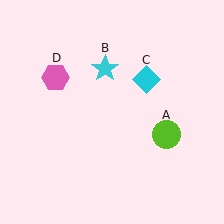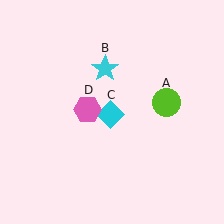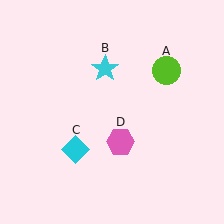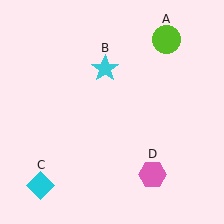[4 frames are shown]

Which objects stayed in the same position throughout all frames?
Cyan star (object B) remained stationary.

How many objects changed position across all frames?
3 objects changed position: lime circle (object A), cyan diamond (object C), pink hexagon (object D).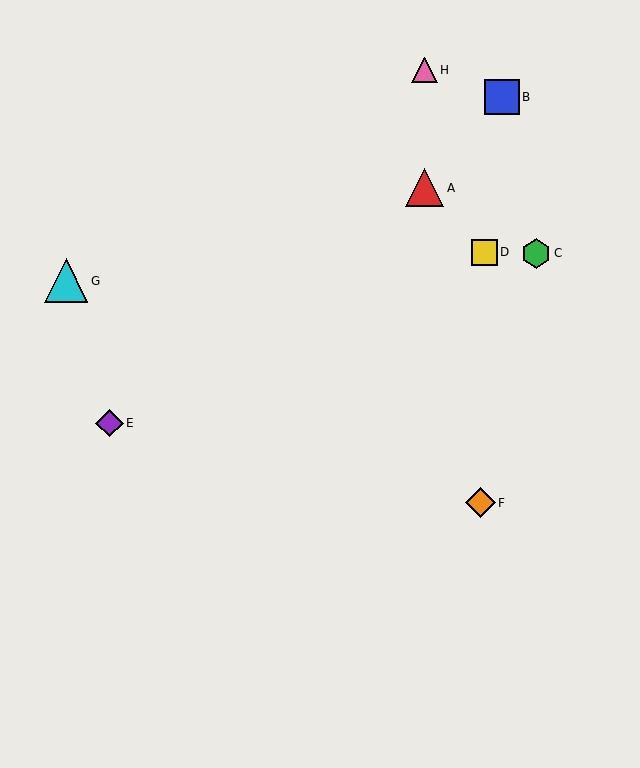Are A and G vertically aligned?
No, A is at x≈425 and G is at x≈66.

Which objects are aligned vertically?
Objects A, H are aligned vertically.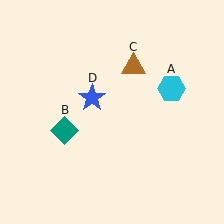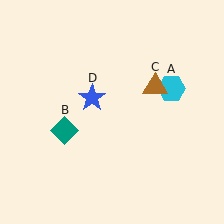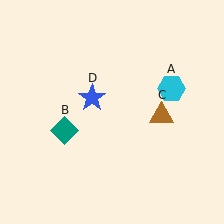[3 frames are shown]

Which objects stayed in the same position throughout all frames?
Cyan hexagon (object A) and teal diamond (object B) and blue star (object D) remained stationary.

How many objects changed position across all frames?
1 object changed position: brown triangle (object C).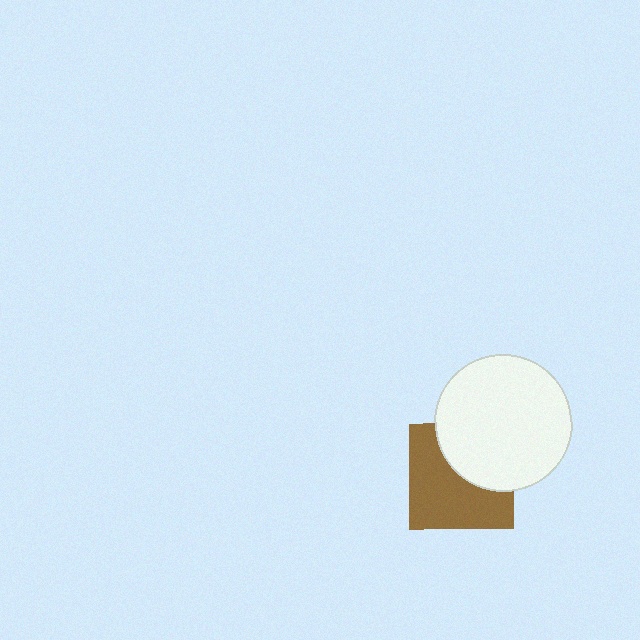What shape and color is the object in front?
The object in front is a white circle.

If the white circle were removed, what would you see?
You would see the complete brown square.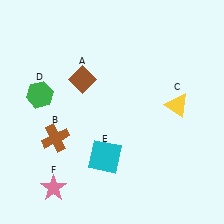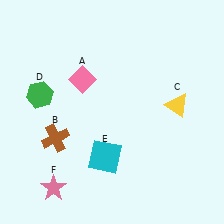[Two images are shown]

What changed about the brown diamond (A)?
In Image 1, A is brown. In Image 2, it changed to pink.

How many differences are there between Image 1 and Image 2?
There is 1 difference between the two images.